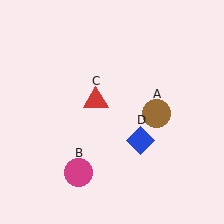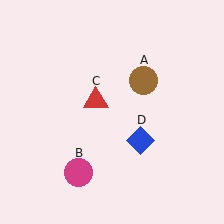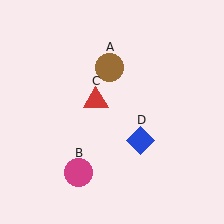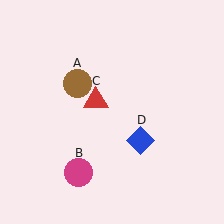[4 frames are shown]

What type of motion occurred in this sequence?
The brown circle (object A) rotated counterclockwise around the center of the scene.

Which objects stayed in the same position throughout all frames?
Magenta circle (object B) and red triangle (object C) and blue diamond (object D) remained stationary.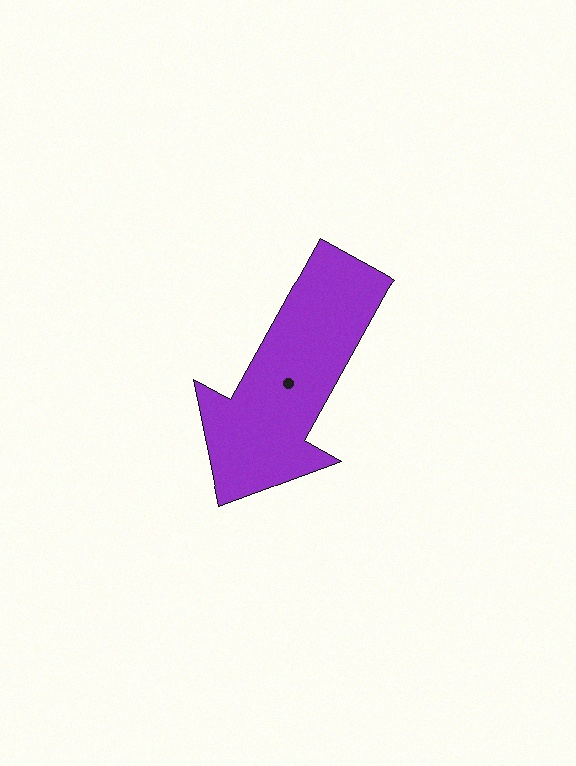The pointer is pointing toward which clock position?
Roughly 7 o'clock.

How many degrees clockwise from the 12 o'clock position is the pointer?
Approximately 209 degrees.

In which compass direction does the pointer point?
Southwest.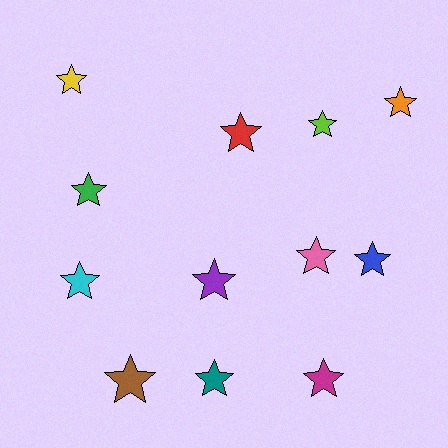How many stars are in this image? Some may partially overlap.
There are 12 stars.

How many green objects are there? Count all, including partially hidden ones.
There is 1 green object.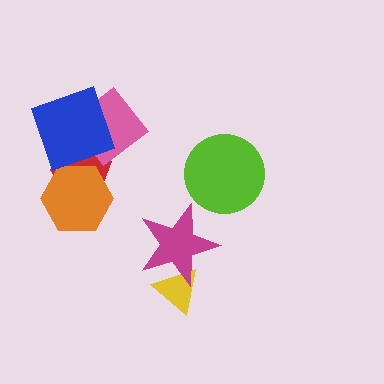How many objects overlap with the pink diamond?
2 objects overlap with the pink diamond.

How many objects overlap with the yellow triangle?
1 object overlaps with the yellow triangle.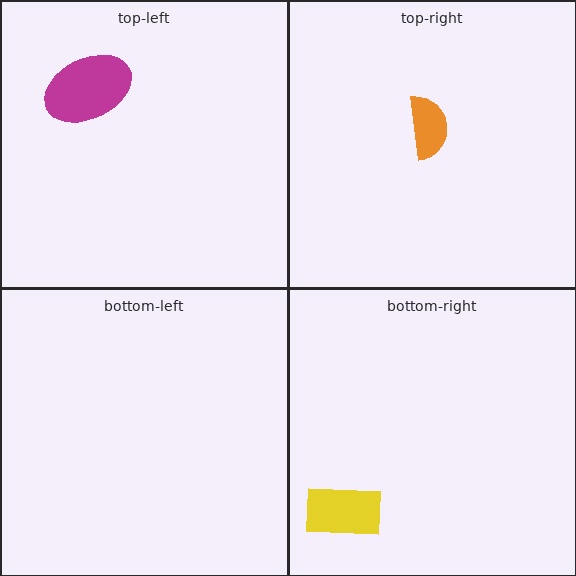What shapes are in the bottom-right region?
The yellow rectangle.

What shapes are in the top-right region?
The orange semicircle.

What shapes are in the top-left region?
The magenta ellipse.